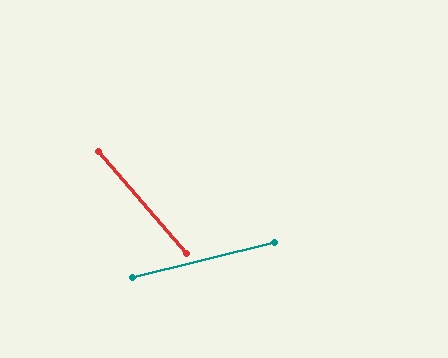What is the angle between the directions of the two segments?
Approximately 63 degrees.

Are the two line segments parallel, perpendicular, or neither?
Neither parallel nor perpendicular — they differ by about 63°.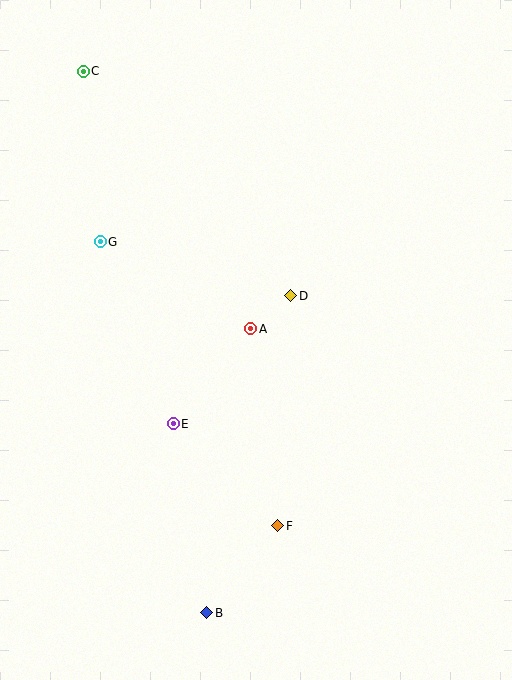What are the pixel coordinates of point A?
Point A is at (251, 329).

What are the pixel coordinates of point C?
Point C is at (83, 71).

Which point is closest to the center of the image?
Point A at (251, 329) is closest to the center.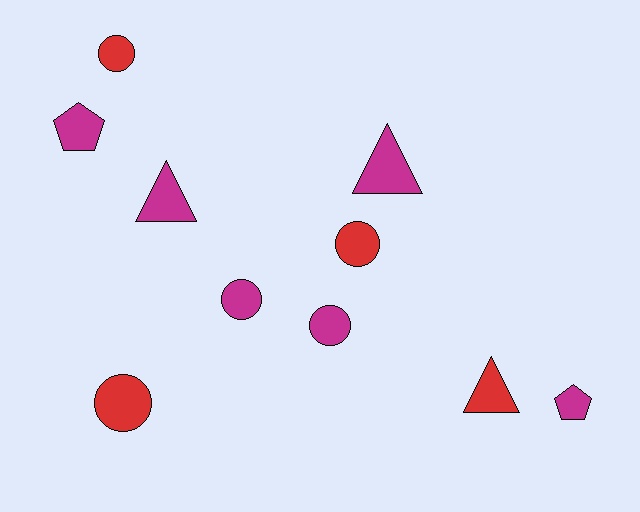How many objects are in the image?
There are 10 objects.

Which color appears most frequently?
Magenta, with 6 objects.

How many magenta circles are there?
There are 2 magenta circles.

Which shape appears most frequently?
Circle, with 5 objects.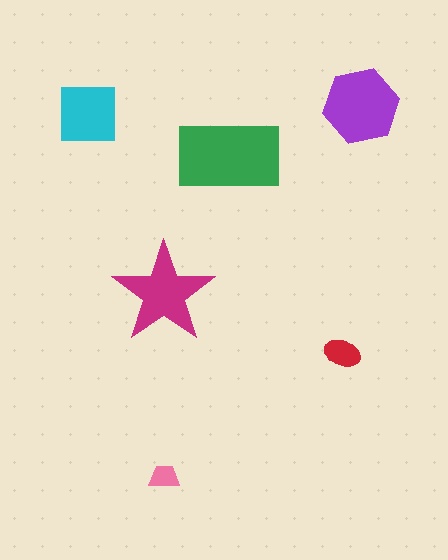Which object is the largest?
The green rectangle.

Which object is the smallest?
The pink trapezoid.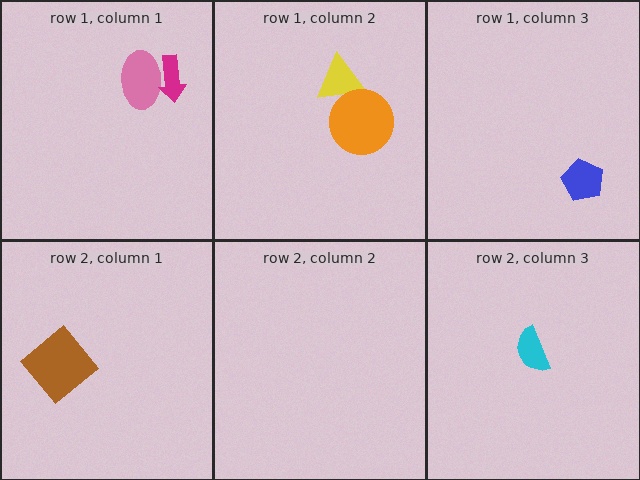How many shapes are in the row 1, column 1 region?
2.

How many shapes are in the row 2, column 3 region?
1.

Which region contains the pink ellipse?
The row 1, column 1 region.